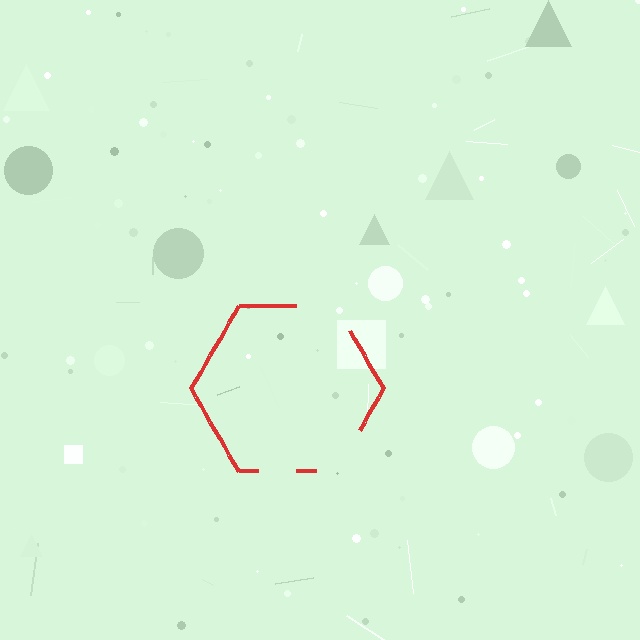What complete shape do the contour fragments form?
The contour fragments form a hexagon.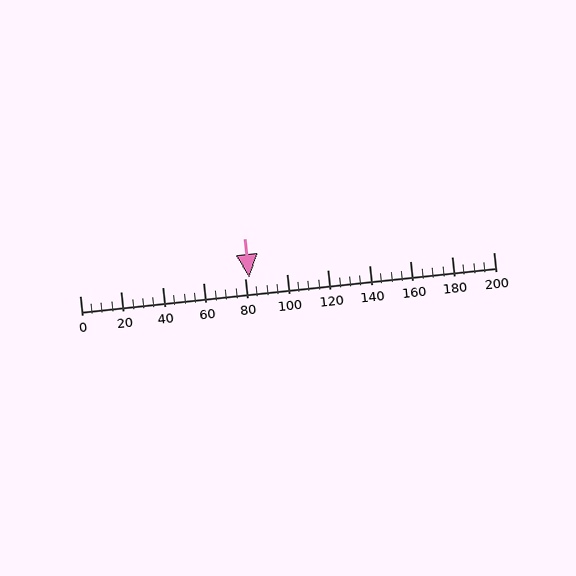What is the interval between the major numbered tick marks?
The major tick marks are spaced 20 units apart.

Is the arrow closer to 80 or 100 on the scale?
The arrow is closer to 80.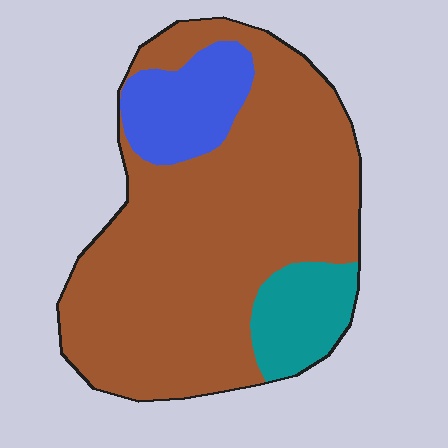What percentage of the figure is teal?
Teal covers around 10% of the figure.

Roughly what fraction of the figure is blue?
Blue takes up about one eighth (1/8) of the figure.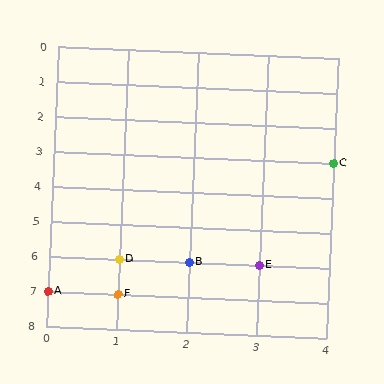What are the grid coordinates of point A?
Point A is at grid coordinates (0, 7).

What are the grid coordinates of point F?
Point F is at grid coordinates (1, 7).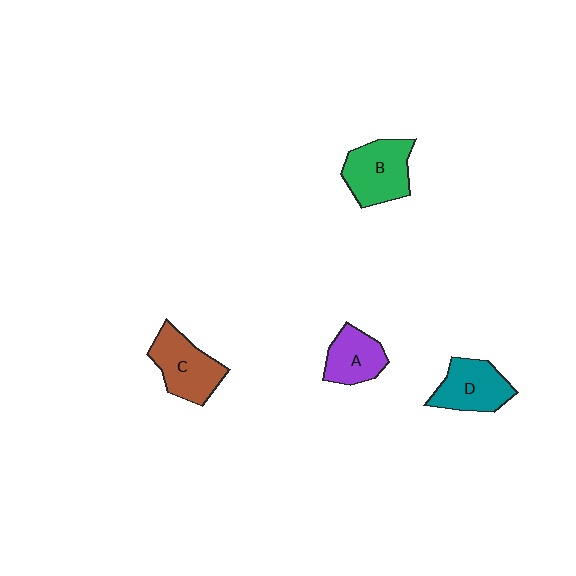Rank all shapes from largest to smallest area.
From largest to smallest: B (green), C (brown), D (teal), A (purple).